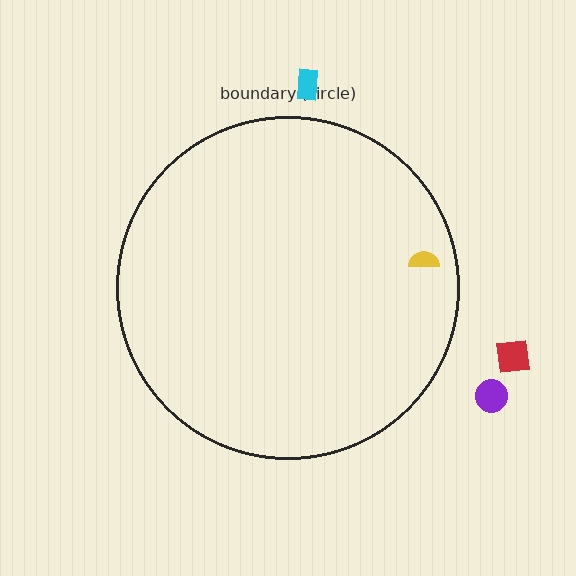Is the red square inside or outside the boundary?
Outside.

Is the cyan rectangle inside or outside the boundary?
Outside.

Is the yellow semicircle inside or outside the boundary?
Inside.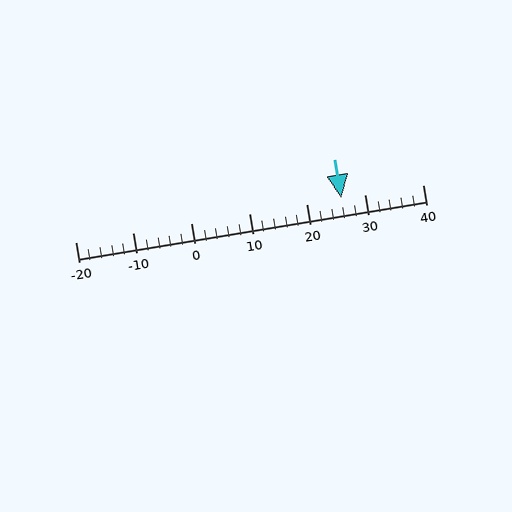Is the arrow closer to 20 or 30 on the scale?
The arrow is closer to 30.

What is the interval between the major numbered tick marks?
The major tick marks are spaced 10 units apart.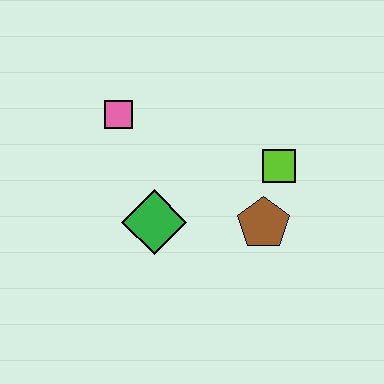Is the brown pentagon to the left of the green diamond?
No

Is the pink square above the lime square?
Yes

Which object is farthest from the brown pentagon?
The pink square is farthest from the brown pentagon.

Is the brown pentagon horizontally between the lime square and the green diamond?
Yes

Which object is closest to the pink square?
The green diamond is closest to the pink square.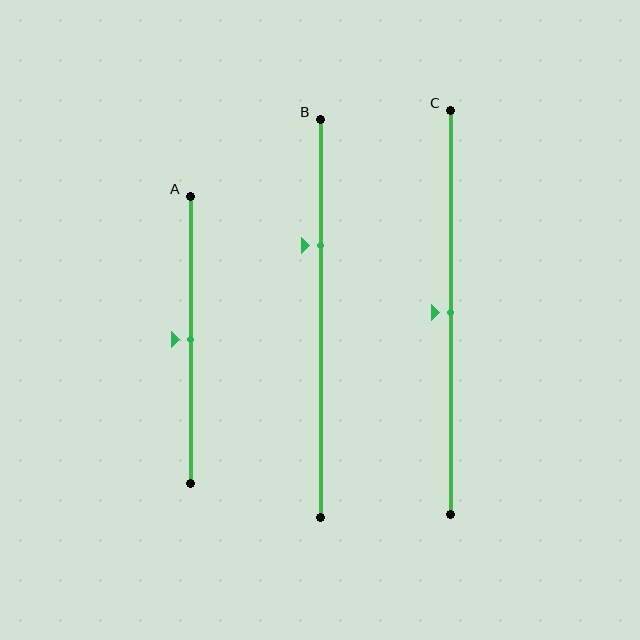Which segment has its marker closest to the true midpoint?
Segment A has its marker closest to the true midpoint.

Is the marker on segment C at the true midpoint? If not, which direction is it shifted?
Yes, the marker on segment C is at the true midpoint.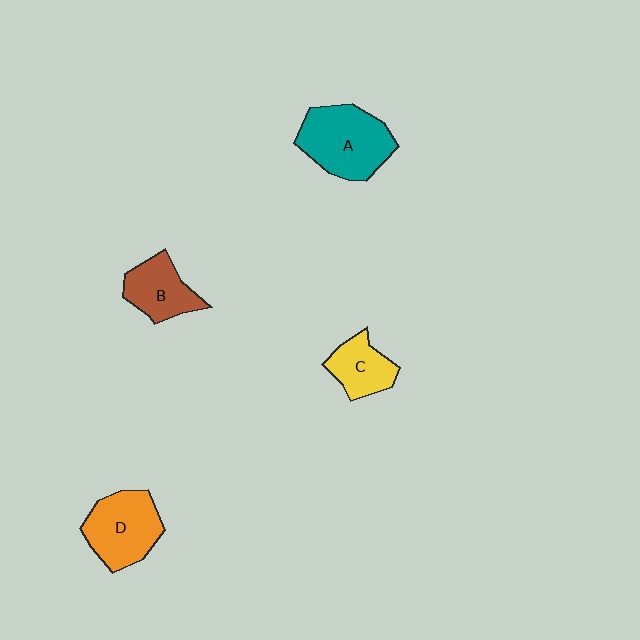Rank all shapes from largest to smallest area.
From largest to smallest: A (teal), D (orange), B (brown), C (yellow).